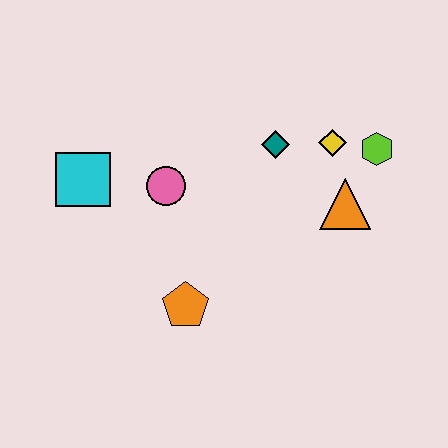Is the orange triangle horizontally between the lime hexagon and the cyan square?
Yes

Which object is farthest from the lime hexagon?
The cyan square is farthest from the lime hexagon.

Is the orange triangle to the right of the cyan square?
Yes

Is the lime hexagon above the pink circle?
Yes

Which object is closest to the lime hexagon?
The yellow diamond is closest to the lime hexagon.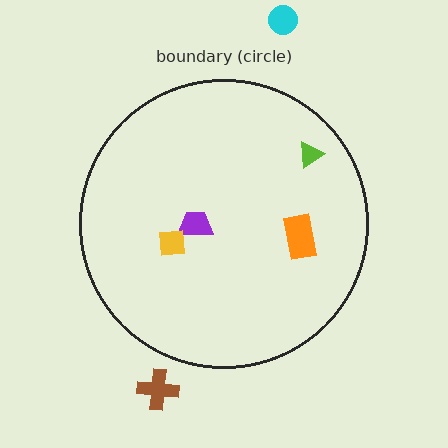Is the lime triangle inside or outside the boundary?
Inside.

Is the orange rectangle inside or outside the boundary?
Inside.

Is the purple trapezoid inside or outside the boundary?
Inside.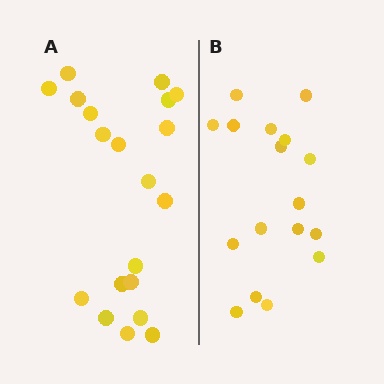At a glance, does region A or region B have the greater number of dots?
Region A (the left region) has more dots.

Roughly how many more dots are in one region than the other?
Region A has just a few more — roughly 2 or 3 more dots than region B.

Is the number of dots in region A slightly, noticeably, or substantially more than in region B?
Region A has only slightly more — the two regions are fairly close. The ratio is roughly 1.2 to 1.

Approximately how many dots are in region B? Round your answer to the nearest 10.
About 20 dots. (The exact count is 17, which rounds to 20.)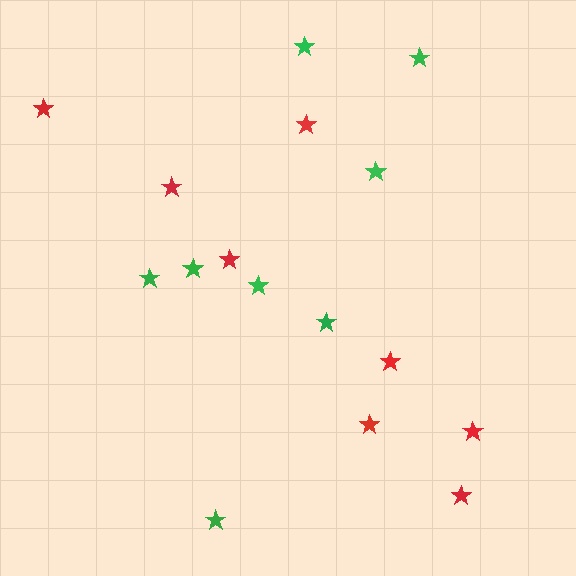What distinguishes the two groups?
There are 2 groups: one group of green stars (8) and one group of red stars (8).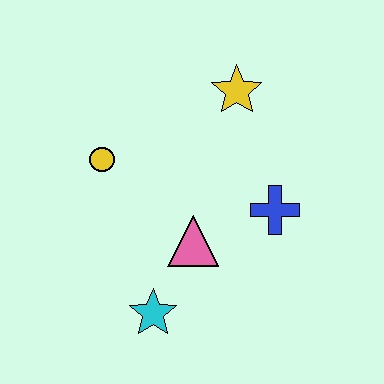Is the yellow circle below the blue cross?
No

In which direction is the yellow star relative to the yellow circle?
The yellow star is to the right of the yellow circle.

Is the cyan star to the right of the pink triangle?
No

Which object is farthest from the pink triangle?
The yellow star is farthest from the pink triangle.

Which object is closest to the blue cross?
The pink triangle is closest to the blue cross.